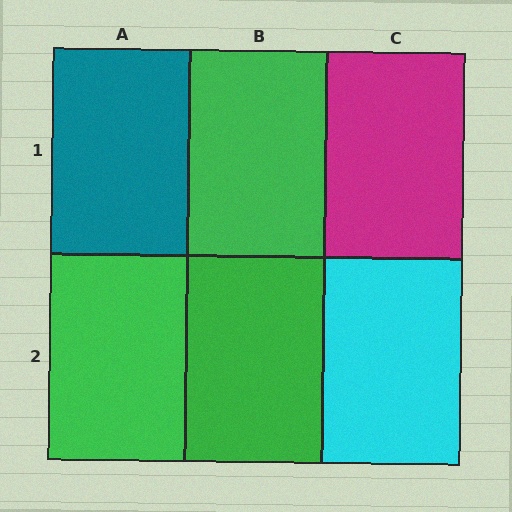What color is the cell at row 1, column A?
Teal.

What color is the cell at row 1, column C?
Magenta.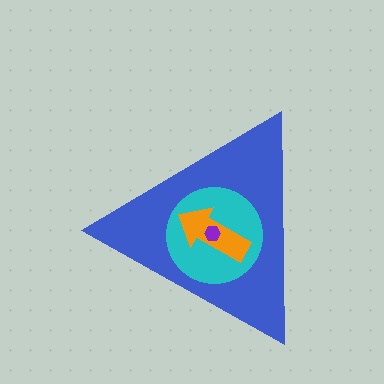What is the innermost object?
The purple hexagon.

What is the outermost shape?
The blue triangle.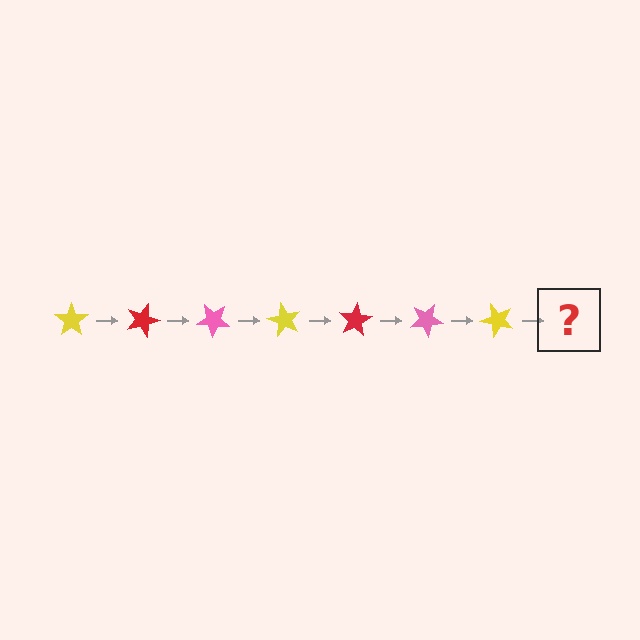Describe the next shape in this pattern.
It should be a red star, rotated 140 degrees from the start.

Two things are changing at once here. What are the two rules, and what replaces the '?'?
The two rules are that it rotates 20 degrees each step and the color cycles through yellow, red, and pink. The '?' should be a red star, rotated 140 degrees from the start.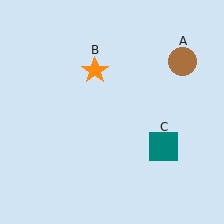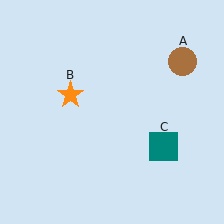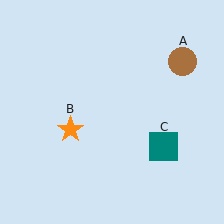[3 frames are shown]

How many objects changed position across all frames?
1 object changed position: orange star (object B).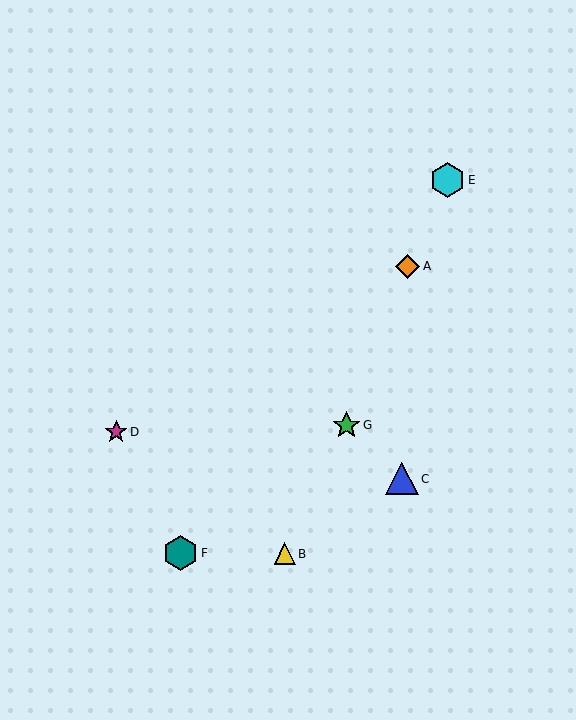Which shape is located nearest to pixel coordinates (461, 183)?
The cyan hexagon (labeled E) at (447, 180) is nearest to that location.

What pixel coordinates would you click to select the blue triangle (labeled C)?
Click at (402, 479) to select the blue triangle C.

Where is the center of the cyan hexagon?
The center of the cyan hexagon is at (447, 180).